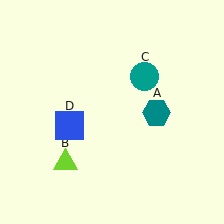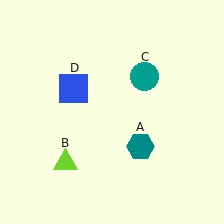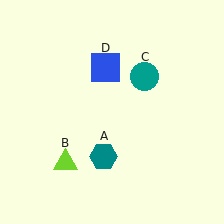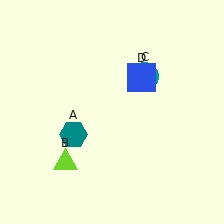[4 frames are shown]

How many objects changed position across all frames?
2 objects changed position: teal hexagon (object A), blue square (object D).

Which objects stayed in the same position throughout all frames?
Lime triangle (object B) and teal circle (object C) remained stationary.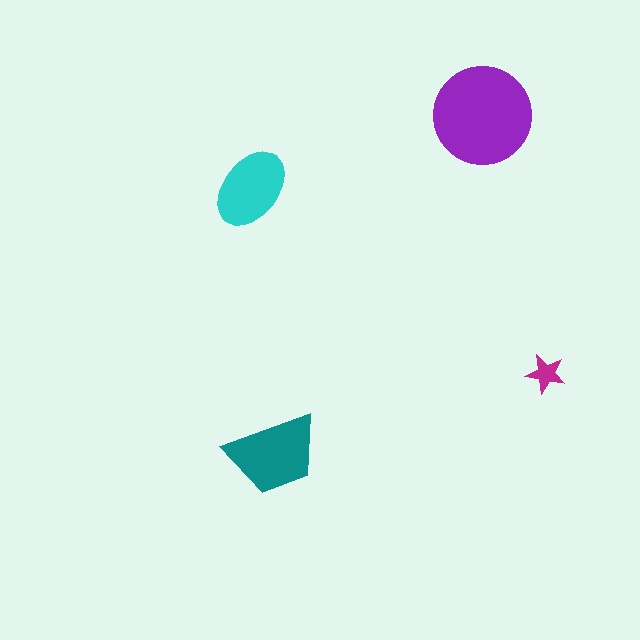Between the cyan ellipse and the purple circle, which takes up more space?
The purple circle.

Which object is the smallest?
The magenta star.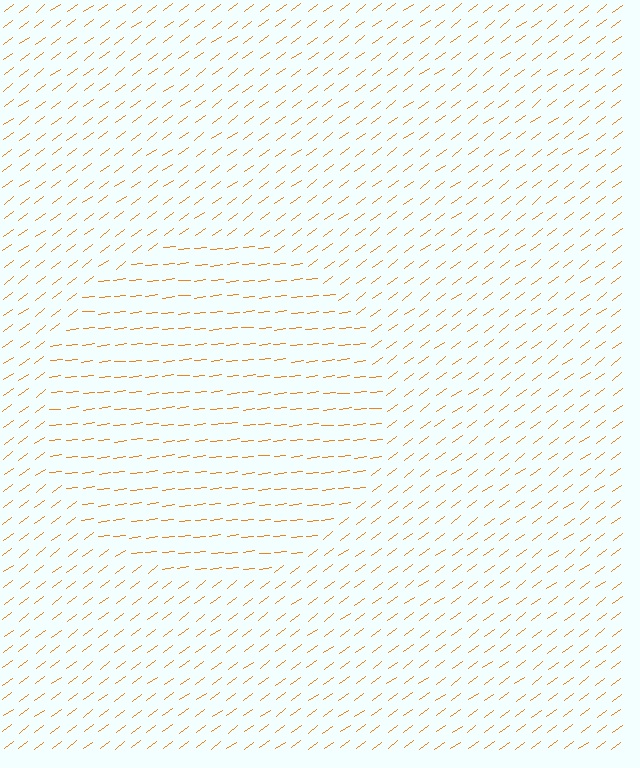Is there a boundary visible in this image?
Yes, there is a texture boundary formed by a change in line orientation.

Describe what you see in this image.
The image is filled with small orange line segments. A circle region in the image has lines oriented differently from the surrounding lines, creating a visible texture boundary.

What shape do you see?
I see a circle.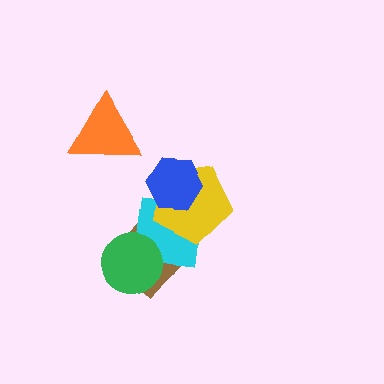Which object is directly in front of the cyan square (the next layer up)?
The yellow pentagon is directly in front of the cyan square.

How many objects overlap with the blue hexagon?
2 objects overlap with the blue hexagon.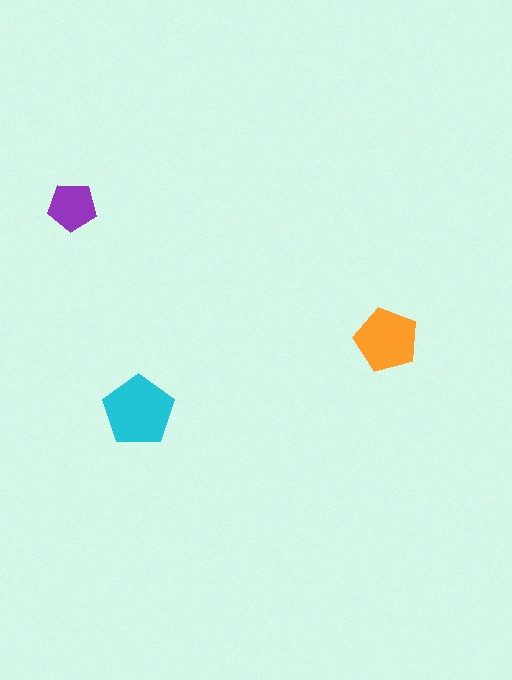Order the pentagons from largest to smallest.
the cyan one, the orange one, the purple one.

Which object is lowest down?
The cyan pentagon is bottommost.